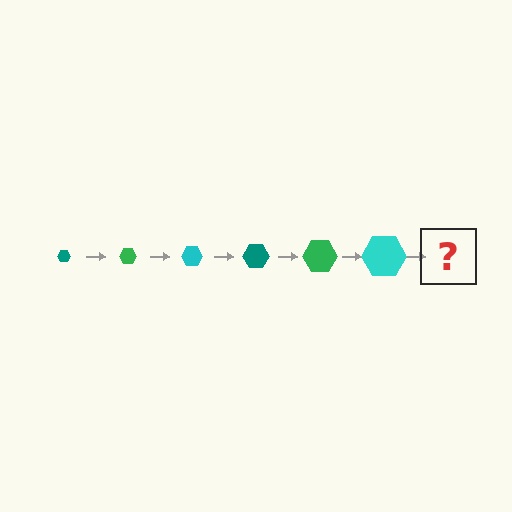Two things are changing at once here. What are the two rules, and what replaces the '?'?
The two rules are that the hexagon grows larger each step and the color cycles through teal, green, and cyan. The '?' should be a teal hexagon, larger than the previous one.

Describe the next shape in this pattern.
It should be a teal hexagon, larger than the previous one.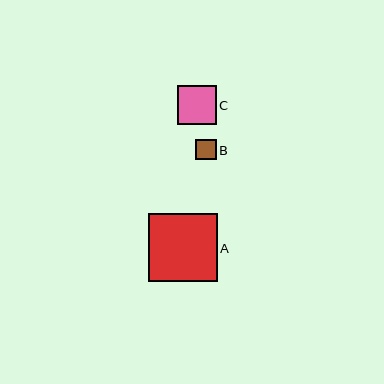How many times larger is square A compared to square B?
Square A is approximately 3.3 times the size of square B.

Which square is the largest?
Square A is the largest with a size of approximately 68 pixels.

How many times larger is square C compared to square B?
Square C is approximately 1.9 times the size of square B.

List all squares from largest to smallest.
From largest to smallest: A, C, B.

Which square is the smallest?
Square B is the smallest with a size of approximately 20 pixels.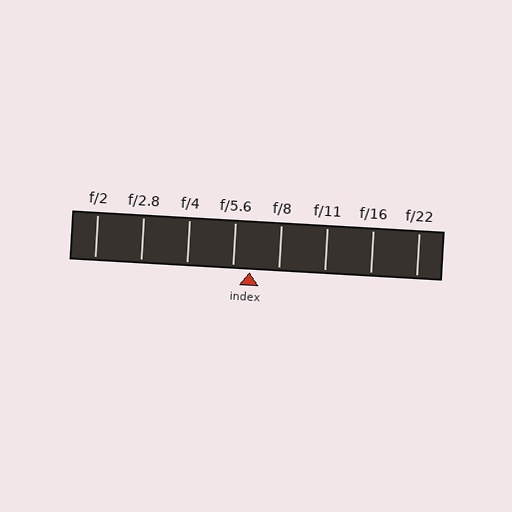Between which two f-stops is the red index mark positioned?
The index mark is between f/5.6 and f/8.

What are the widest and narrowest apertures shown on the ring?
The widest aperture shown is f/2 and the narrowest is f/22.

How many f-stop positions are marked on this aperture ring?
There are 8 f-stop positions marked.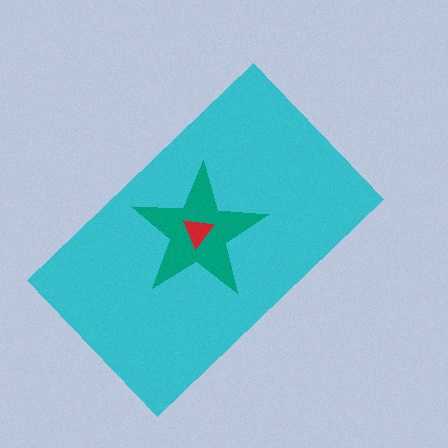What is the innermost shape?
The red triangle.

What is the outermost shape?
The cyan rectangle.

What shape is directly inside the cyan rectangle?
The teal star.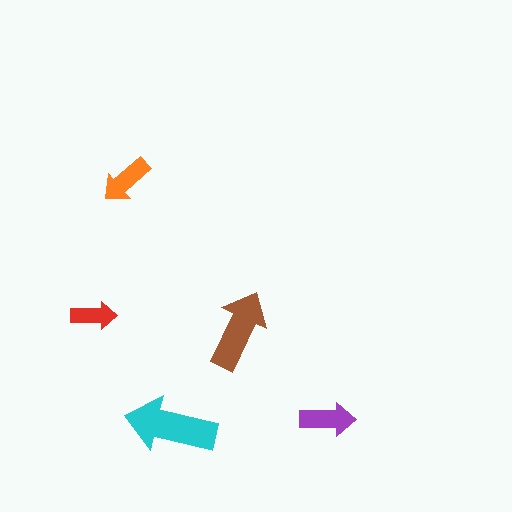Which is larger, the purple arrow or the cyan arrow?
The cyan one.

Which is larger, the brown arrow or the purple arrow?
The brown one.